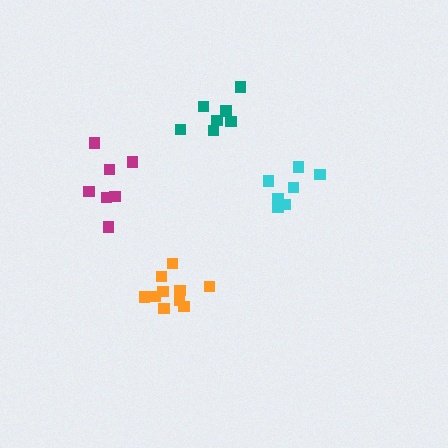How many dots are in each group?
Group 1: 10 dots, Group 2: 7 dots, Group 3: 7 dots, Group 4: 7 dots (31 total).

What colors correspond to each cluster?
The clusters are colored: orange, cyan, teal, magenta.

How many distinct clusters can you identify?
There are 4 distinct clusters.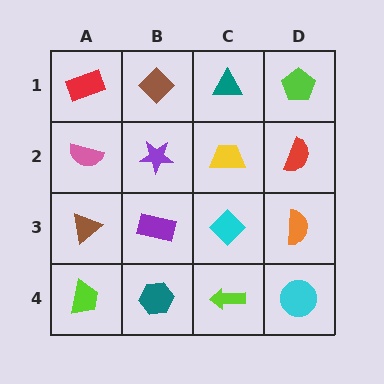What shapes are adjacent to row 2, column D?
A lime pentagon (row 1, column D), an orange semicircle (row 3, column D), a yellow trapezoid (row 2, column C).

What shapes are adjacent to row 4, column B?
A purple rectangle (row 3, column B), a lime trapezoid (row 4, column A), a lime arrow (row 4, column C).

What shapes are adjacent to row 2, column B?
A brown diamond (row 1, column B), a purple rectangle (row 3, column B), a pink semicircle (row 2, column A), a yellow trapezoid (row 2, column C).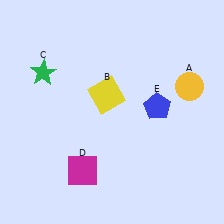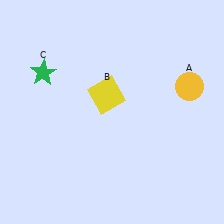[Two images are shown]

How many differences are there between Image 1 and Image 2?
There are 2 differences between the two images.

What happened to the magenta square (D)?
The magenta square (D) was removed in Image 2. It was in the bottom-left area of Image 1.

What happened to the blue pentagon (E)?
The blue pentagon (E) was removed in Image 2. It was in the top-right area of Image 1.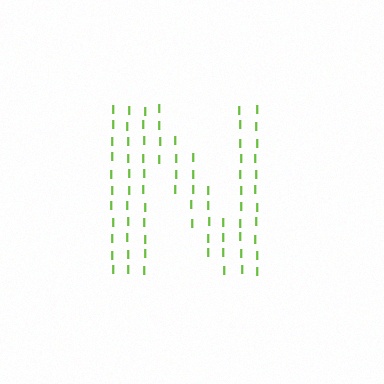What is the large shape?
The large shape is the letter N.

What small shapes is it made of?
It is made of small letter I's.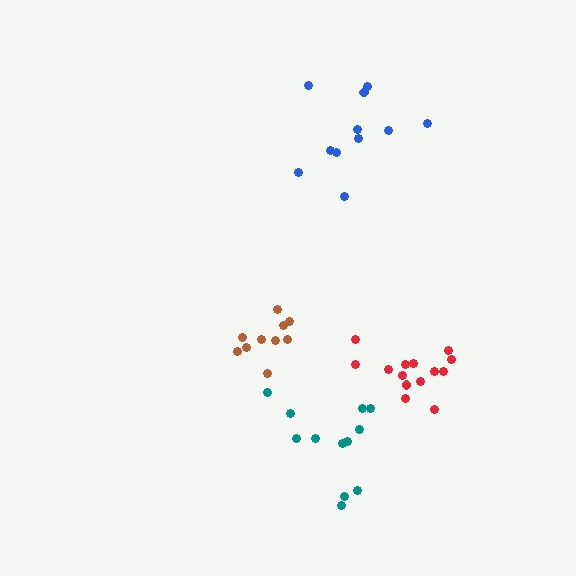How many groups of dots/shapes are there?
There are 4 groups.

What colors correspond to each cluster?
The clusters are colored: brown, blue, red, teal.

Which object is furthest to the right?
The red cluster is rightmost.